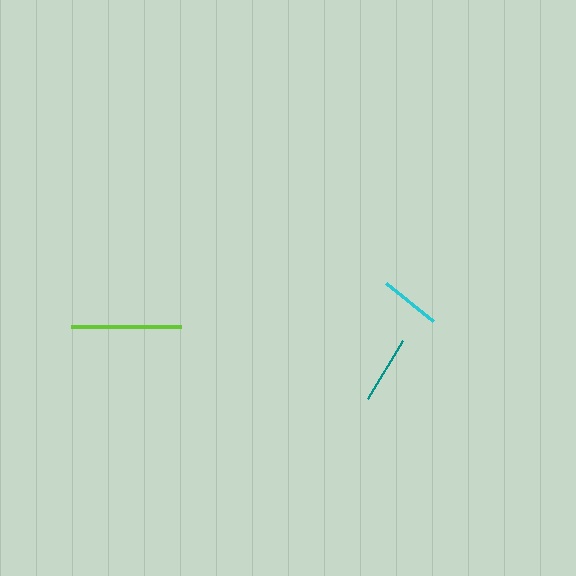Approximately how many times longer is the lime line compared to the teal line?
The lime line is approximately 1.6 times the length of the teal line.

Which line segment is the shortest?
The cyan line is the shortest at approximately 60 pixels.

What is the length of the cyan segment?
The cyan segment is approximately 60 pixels long.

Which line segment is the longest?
The lime line is the longest at approximately 110 pixels.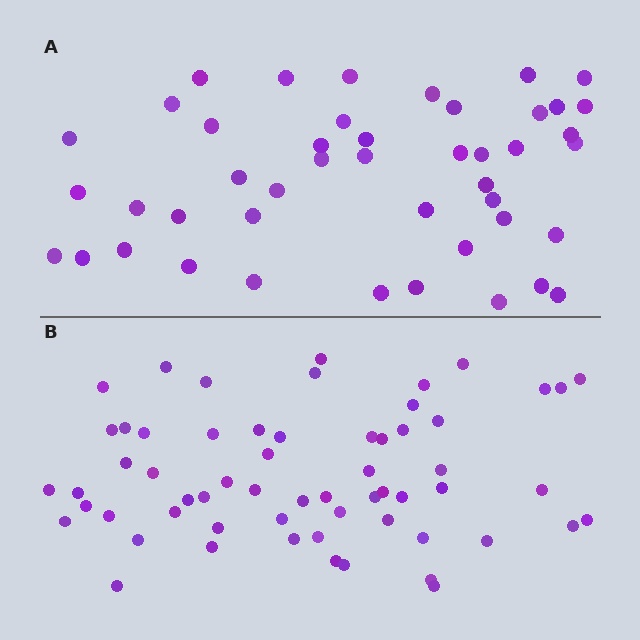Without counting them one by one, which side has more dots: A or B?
Region B (the bottom region) has more dots.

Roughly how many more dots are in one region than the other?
Region B has approximately 15 more dots than region A.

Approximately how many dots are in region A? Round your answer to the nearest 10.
About 40 dots. (The exact count is 45, which rounds to 40.)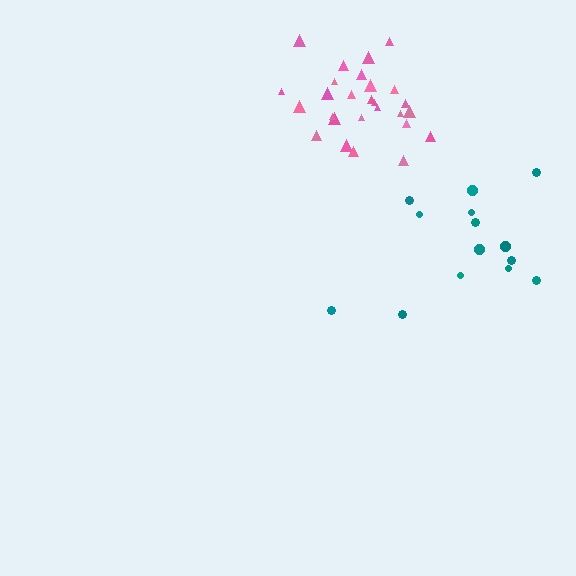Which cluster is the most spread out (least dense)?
Teal.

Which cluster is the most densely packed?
Pink.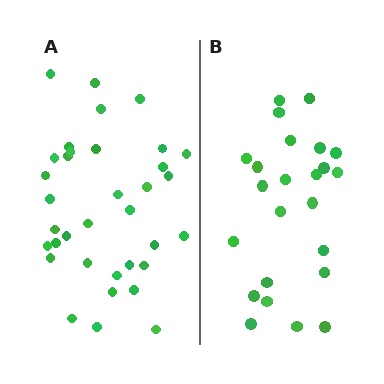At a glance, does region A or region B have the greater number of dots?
Region A (the left region) has more dots.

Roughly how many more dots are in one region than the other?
Region A has roughly 12 or so more dots than region B.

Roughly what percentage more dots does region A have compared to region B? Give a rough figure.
About 45% more.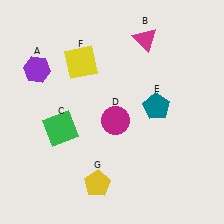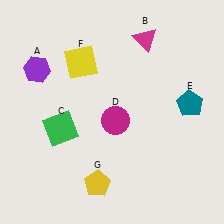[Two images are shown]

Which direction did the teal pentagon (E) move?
The teal pentagon (E) moved right.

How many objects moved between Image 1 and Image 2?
1 object moved between the two images.